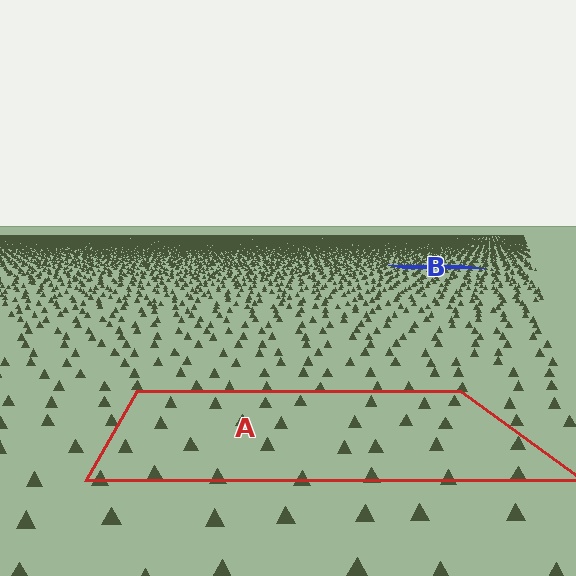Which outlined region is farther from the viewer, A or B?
Region B is farther from the viewer — the texture elements inside it appear smaller and more densely packed.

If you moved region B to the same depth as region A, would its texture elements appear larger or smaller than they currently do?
They would appear larger. At a closer depth, the same texture elements are projected at a bigger on-screen size.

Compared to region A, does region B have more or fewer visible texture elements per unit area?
Region B has more texture elements per unit area — they are packed more densely because it is farther away.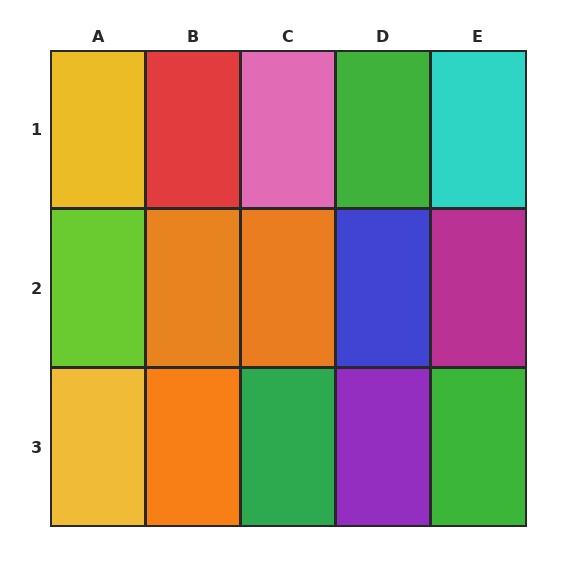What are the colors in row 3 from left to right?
Yellow, orange, green, purple, green.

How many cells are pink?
1 cell is pink.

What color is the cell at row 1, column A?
Yellow.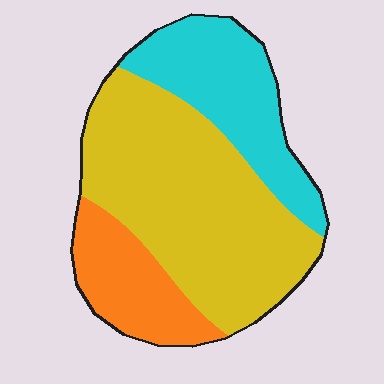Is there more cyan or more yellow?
Yellow.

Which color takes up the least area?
Orange, at roughly 20%.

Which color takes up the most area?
Yellow, at roughly 55%.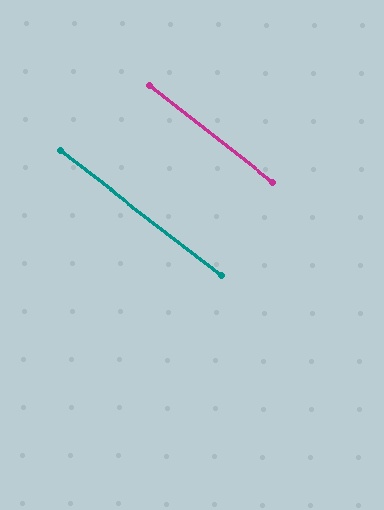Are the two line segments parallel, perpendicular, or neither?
Parallel — their directions differ by only 1.0°.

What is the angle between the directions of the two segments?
Approximately 1 degree.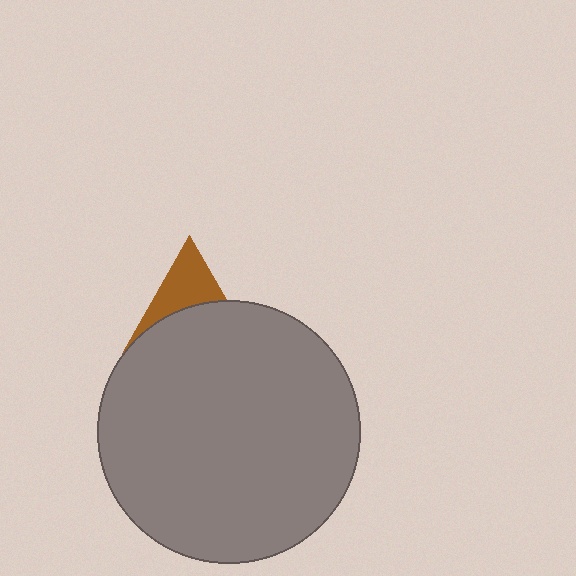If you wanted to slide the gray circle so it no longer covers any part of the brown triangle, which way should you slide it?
Slide it down — that is the most direct way to separate the two shapes.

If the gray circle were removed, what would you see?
You would see the complete brown triangle.